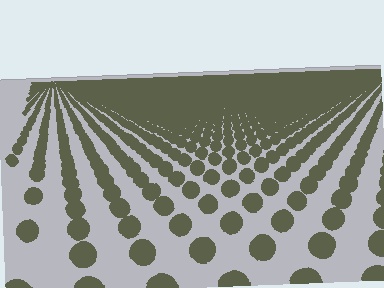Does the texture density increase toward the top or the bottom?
Density increases toward the top.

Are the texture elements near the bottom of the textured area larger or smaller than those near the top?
Larger. Near the bottom, elements are closer to the viewer and appear at a bigger on-screen size.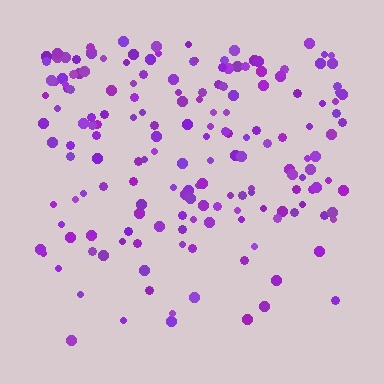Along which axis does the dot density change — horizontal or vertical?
Vertical.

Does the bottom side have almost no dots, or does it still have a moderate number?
Still a moderate number, just noticeably fewer than the top.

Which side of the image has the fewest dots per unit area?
The bottom.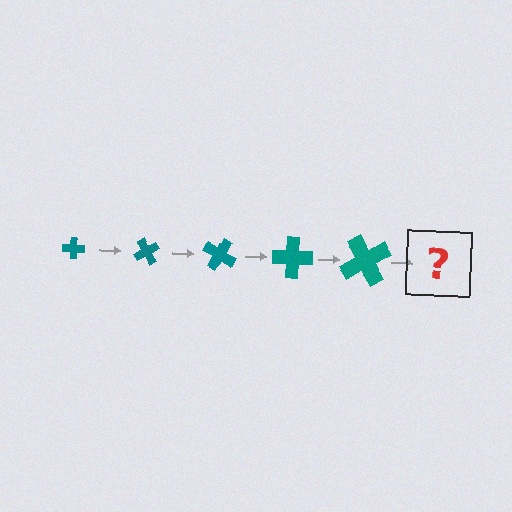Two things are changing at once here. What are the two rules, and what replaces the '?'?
The two rules are that the cross grows larger each step and it rotates 60 degrees each step. The '?' should be a cross, larger than the previous one and rotated 300 degrees from the start.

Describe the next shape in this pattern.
It should be a cross, larger than the previous one and rotated 300 degrees from the start.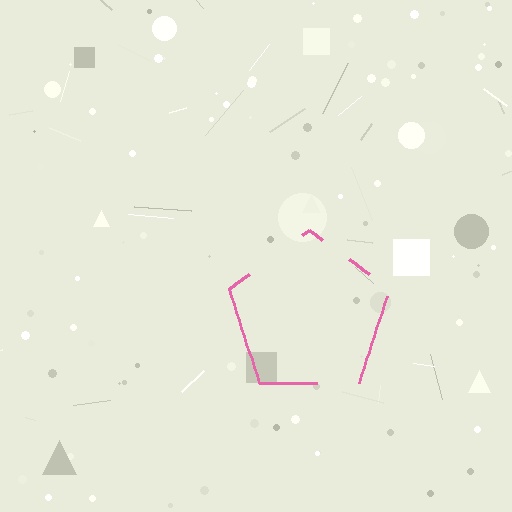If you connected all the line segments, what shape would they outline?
They would outline a pentagon.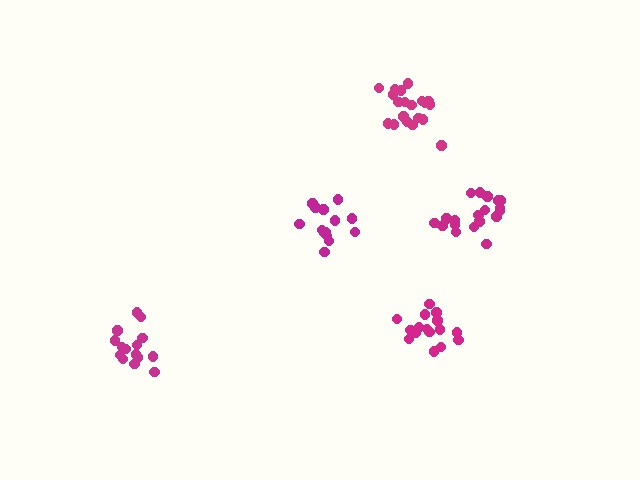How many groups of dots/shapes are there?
There are 5 groups.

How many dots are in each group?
Group 1: 14 dots, Group 2: 20 dots, Group 3: 19 dots, Group 4: 16 dots, Group 5: 15 dots (84 total).